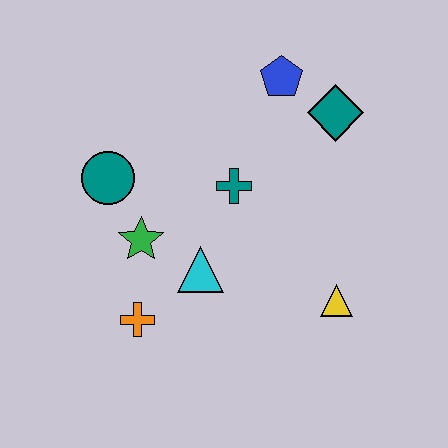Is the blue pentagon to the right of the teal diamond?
No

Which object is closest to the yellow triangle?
The cyan triangle is closest to the yellow triangle.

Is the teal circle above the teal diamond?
No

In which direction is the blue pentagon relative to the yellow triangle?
The blue pentagon is above the yellow triangle.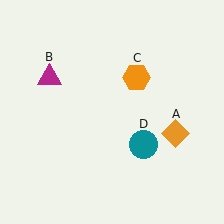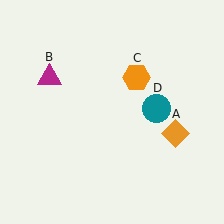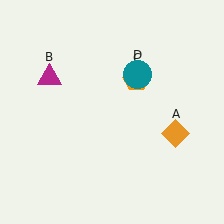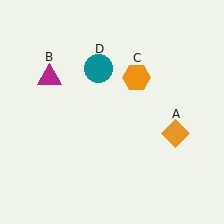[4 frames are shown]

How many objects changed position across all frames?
1 object changed position: teal circle (object D).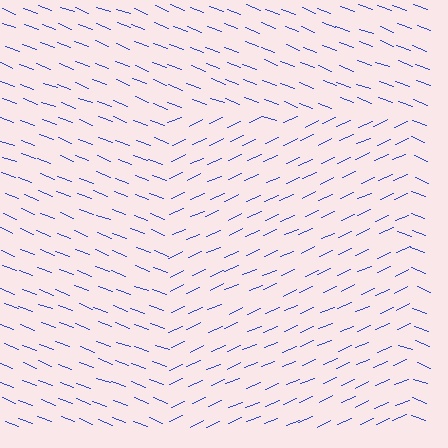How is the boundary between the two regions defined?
The boundary is defined purely by a change in line orientation (approximately 45 degrees difference). All lines are the same color and thickness.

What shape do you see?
I see a rectangle.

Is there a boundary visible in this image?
Yes, there is a texture boundary formed by a change in line orientation.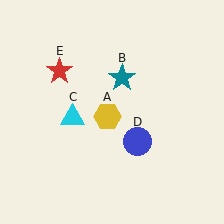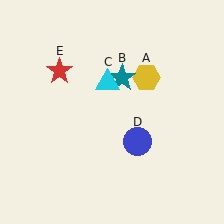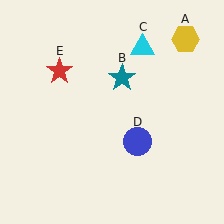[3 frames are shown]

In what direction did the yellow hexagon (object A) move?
The yellow hexagon (object A) moved up and to the right.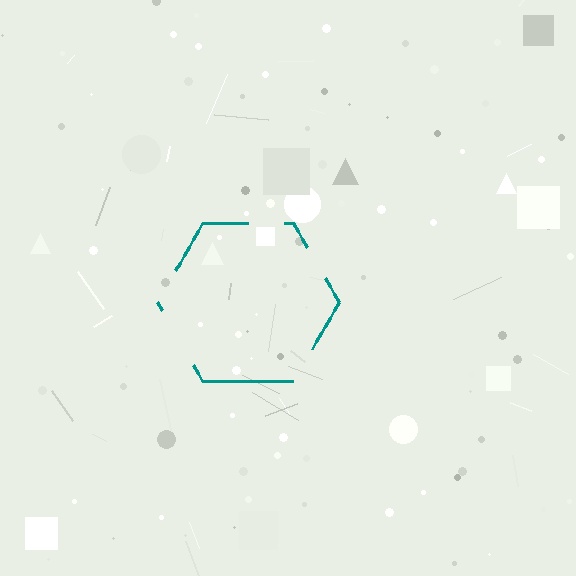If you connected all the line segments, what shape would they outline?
They would outline a hexagon.